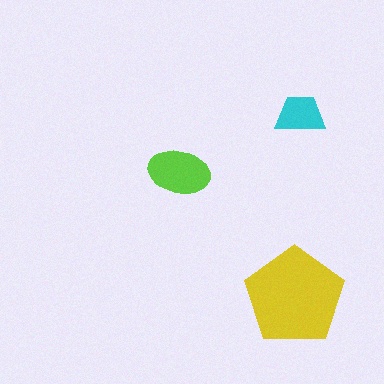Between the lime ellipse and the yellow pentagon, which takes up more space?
The yellow pentagon.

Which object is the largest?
The yellow pentagon.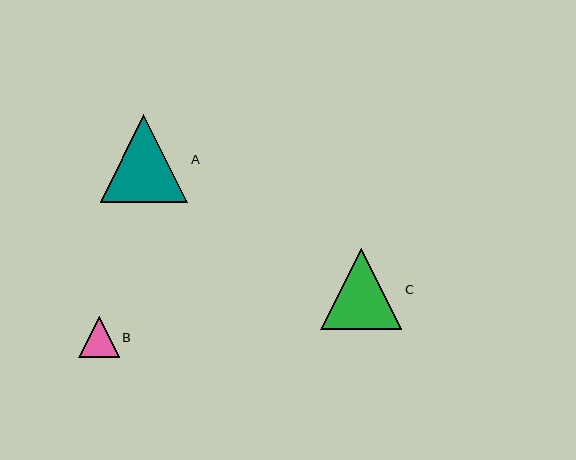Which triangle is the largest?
Triangle A is the largest with a size of approximately 88 pixels.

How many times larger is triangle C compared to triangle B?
Triangle C is approximately 2.0 times the size of triangle B.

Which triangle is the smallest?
Triangle B is the smallest with a size of approximately 41 pixels.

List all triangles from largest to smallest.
From largest to smallest: A, C, B.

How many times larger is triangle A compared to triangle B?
Triangle A is approximately 2.2 times the size of triangle B.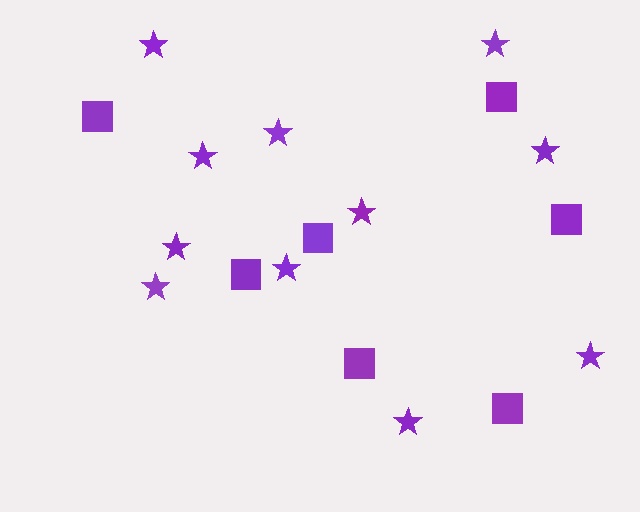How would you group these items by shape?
There are 2 groups: one group of stars (11) and one group of squares (7).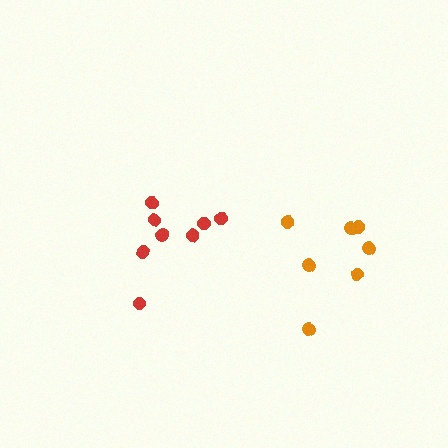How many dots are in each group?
Group 1: 8 dots, Group 2: 7 dots (15 total).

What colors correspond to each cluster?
The clusters are colored: red, orange.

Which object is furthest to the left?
The red cluster is leftmost.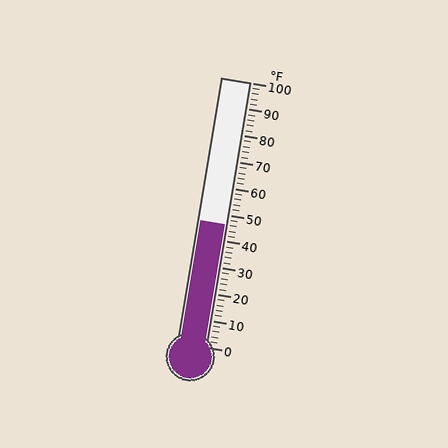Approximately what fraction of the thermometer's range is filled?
The thermometer is filled to approximately 45% of its range.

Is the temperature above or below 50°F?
The temperature is below 50°F.